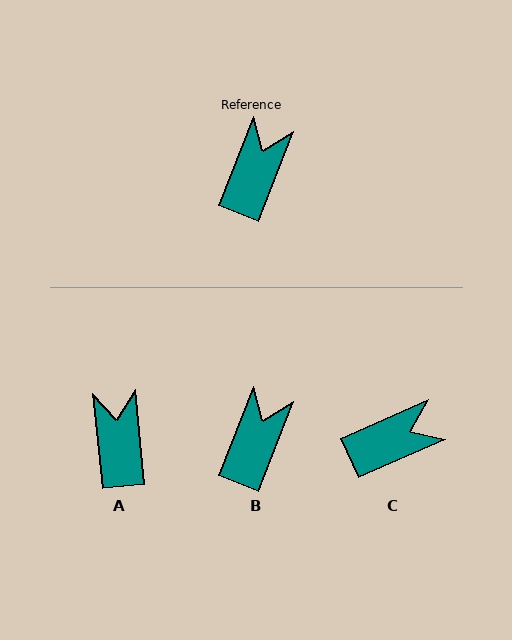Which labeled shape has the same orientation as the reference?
B.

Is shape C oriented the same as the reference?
No, it is off by about 45 degrees.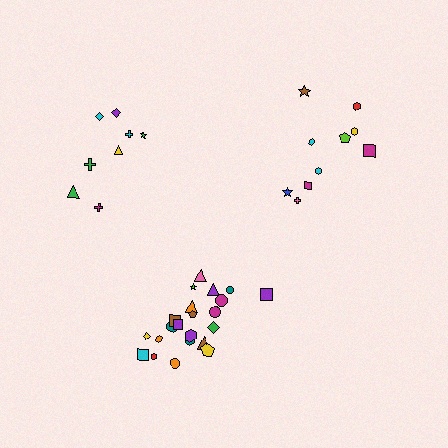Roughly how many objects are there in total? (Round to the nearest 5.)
Roughly 40 objects in total.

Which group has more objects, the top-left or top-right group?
The top-right group.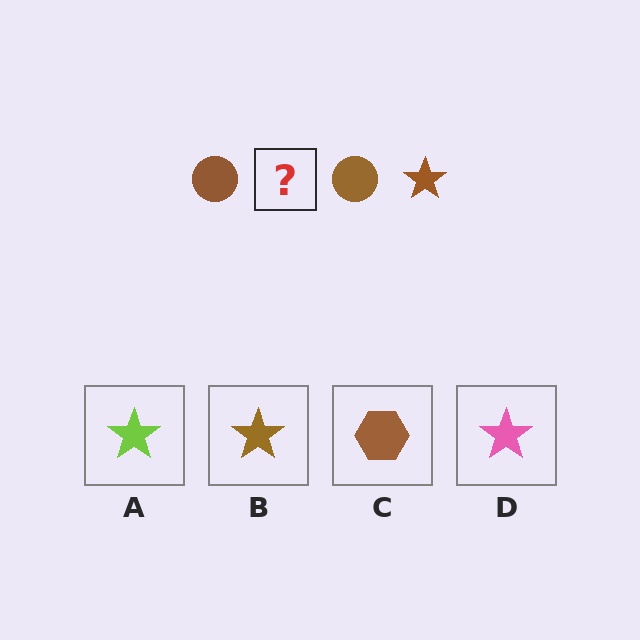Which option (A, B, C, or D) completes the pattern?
B.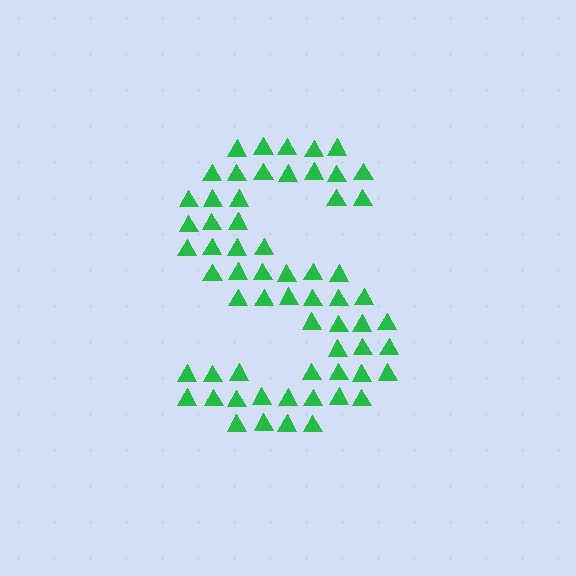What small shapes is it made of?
It is made of small triangles.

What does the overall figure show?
The overall figure shows the letter S.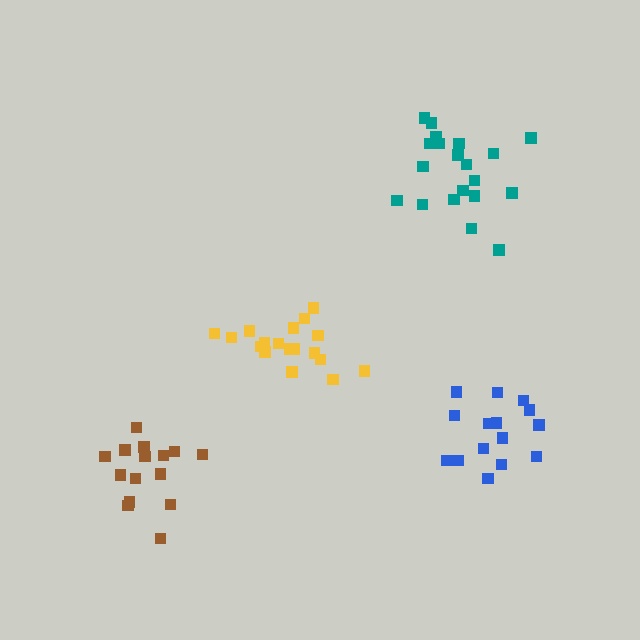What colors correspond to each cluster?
The clusters are colored: brown, teal, yellow, blue.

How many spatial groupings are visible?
There are 4 spatial groupings.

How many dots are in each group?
Group 1: 15 dots, Group 2: 20 dots, Group 3: 19 dots, Group 4: 15 dots (69 total).